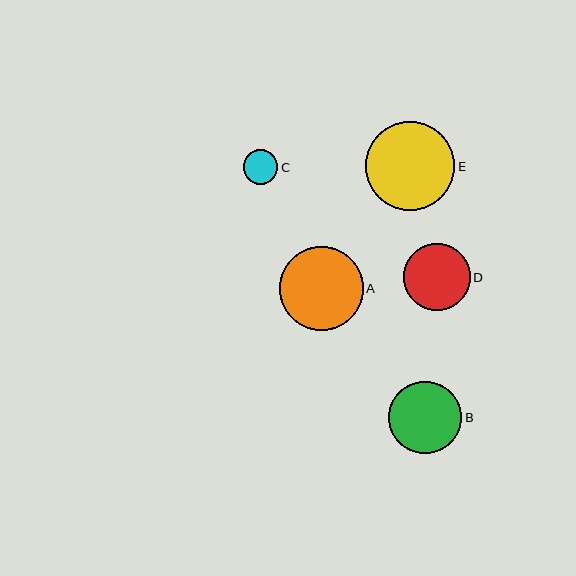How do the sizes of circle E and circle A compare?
Circle E and circle A are approximately the same size.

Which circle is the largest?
Circle E is the largest with a size of approximately 90 pixels.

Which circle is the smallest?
Circle C is the smallest with a size of approximately 34 pixels.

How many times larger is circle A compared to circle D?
Circle A is approximately 1.3 times the size of circle D.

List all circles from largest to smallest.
From largest to smallest: E, A, B, D, C.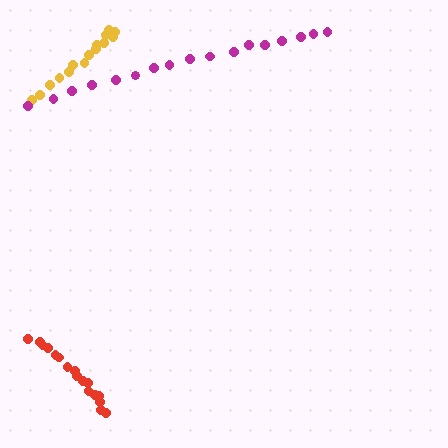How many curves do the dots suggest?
There are 3 distinct paths.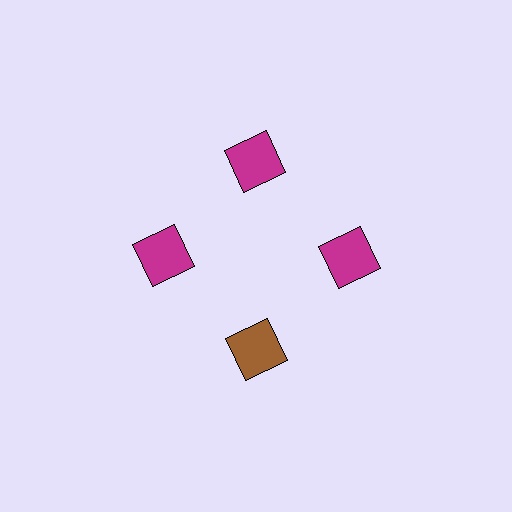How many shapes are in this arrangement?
There are 4 shapes arranged in a ring pattern.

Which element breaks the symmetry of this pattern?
The brown square at roughly the 6 o'clock position breaks the symmetry. All other shapes are magenta squares.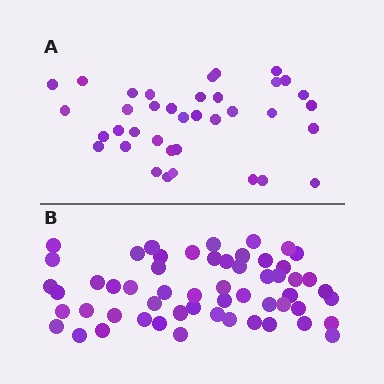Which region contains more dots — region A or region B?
Region B (the bottom region) has more dots.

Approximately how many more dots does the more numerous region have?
Region B has approximately 20 more dots than region A.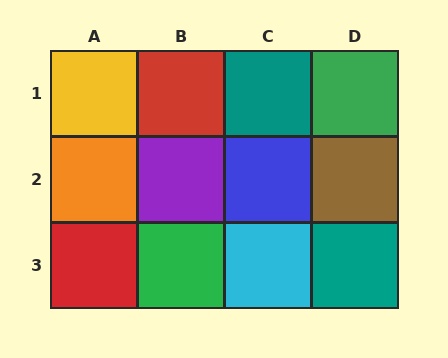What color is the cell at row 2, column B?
Purple.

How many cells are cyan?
1 cell is cyan.